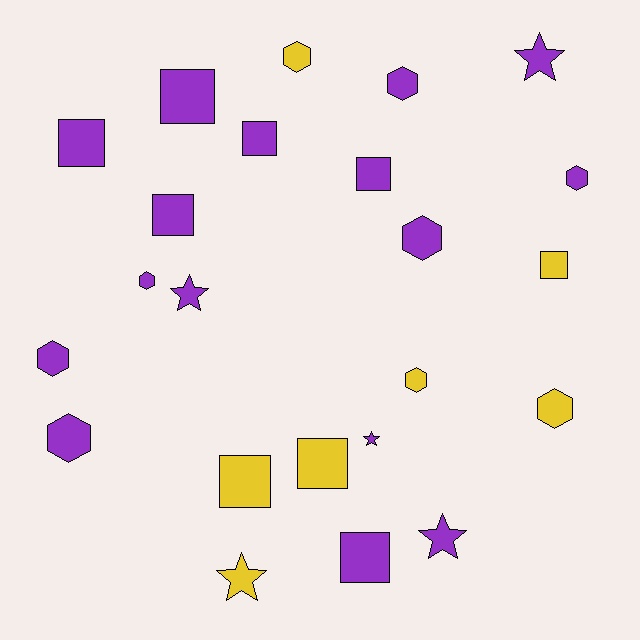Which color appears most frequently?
Purple, with 16 objects.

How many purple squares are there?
There are 6 purple squares.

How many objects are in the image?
There are 23 objects.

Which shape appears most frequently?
Hexagon, with 9 objects.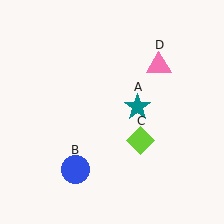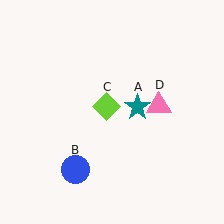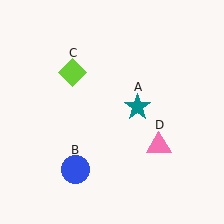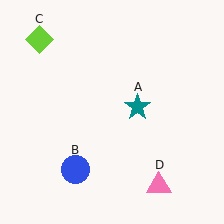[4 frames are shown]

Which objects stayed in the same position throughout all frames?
Teal star (object A) and blue circle (object B) remained stationary.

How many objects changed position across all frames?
2 objects changed position: lime diamond (object C), pink triangle (object D).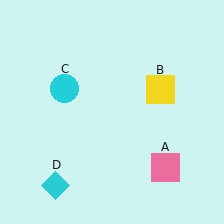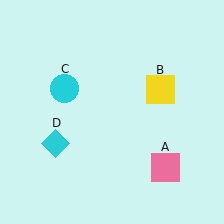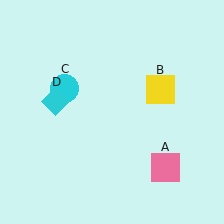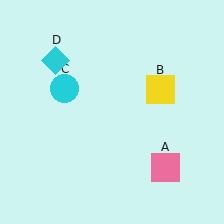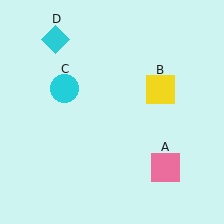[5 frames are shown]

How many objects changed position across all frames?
1 object changed position: cyan diamond (object D).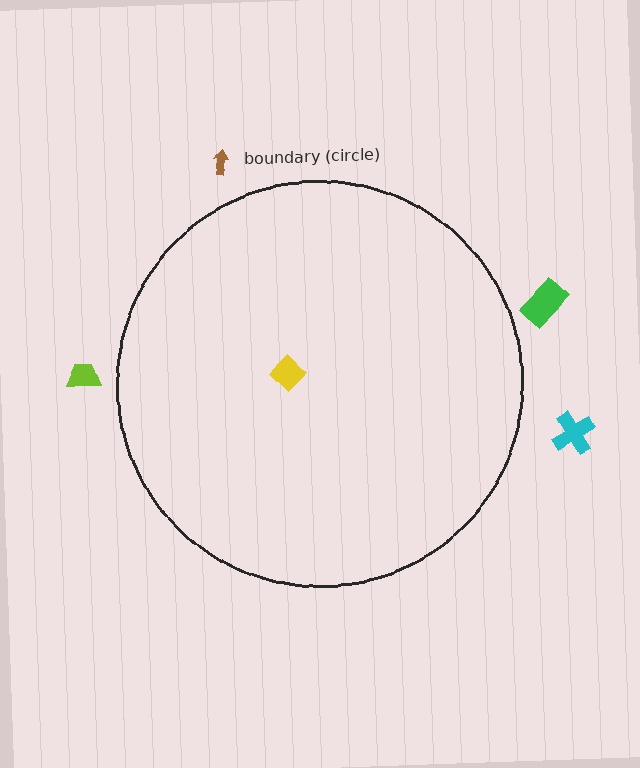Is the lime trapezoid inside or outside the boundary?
Outside.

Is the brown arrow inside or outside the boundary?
Outside.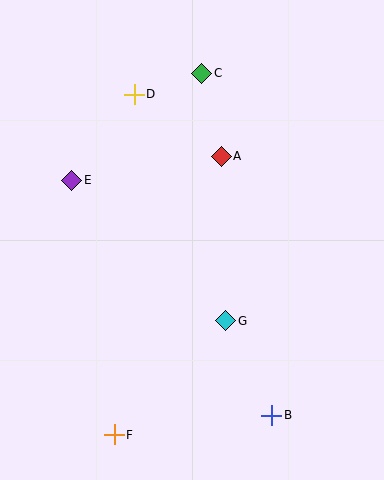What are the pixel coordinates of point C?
Point C is at (202, 73).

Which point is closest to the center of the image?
Point G at (226, 321) is closest to the center.